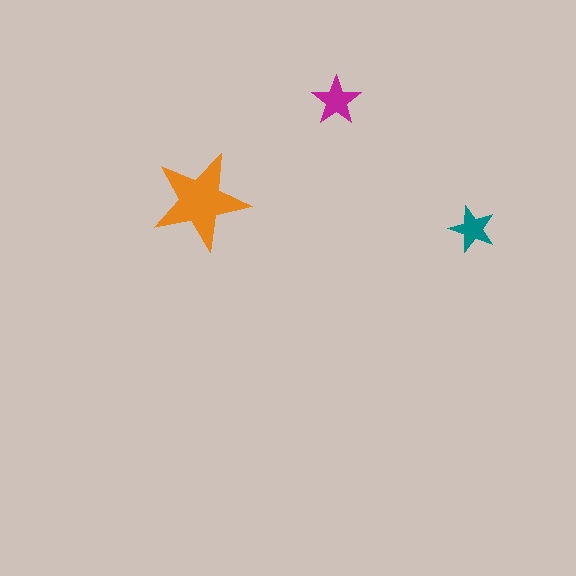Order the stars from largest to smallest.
the orange one, the magenta one, the teal one.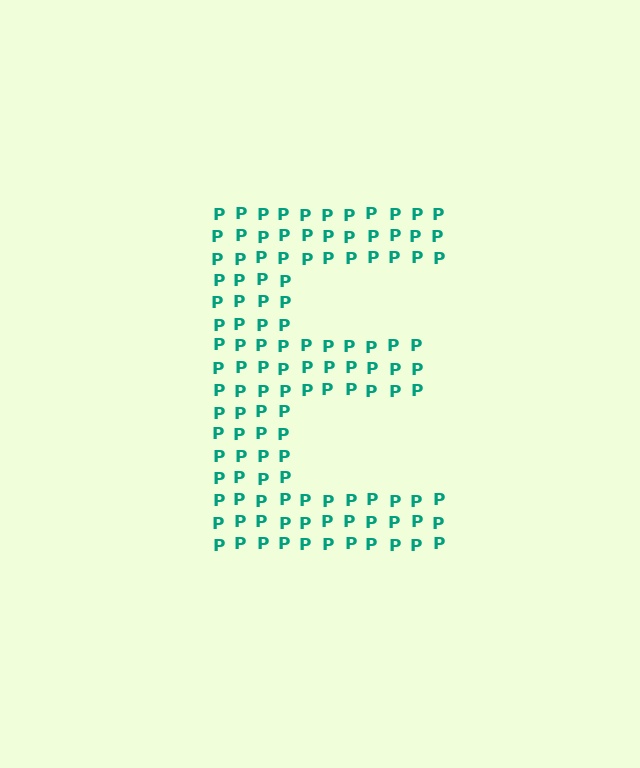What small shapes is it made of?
It is made of small letter P's.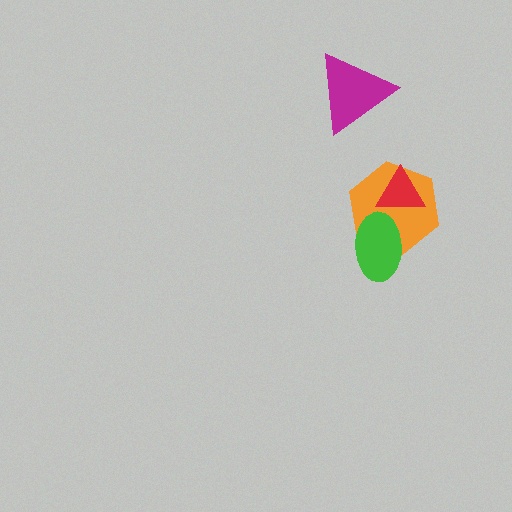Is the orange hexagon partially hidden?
Yes, it is partially covered by another shape.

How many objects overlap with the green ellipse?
1 object overlaps with the green ellipse.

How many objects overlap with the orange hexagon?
2 objects overlap with the orange hexagon.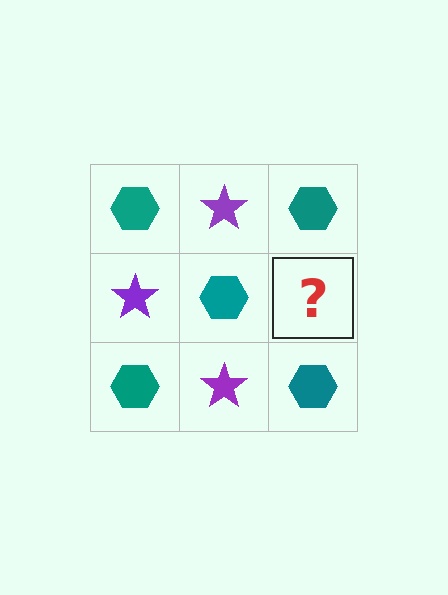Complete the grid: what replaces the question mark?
The question mark should be replaced with a purple star.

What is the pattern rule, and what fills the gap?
The rule is that it alternates teal hexagon and purple star in a checkerboard pattern. The gap should be filled with a purple star.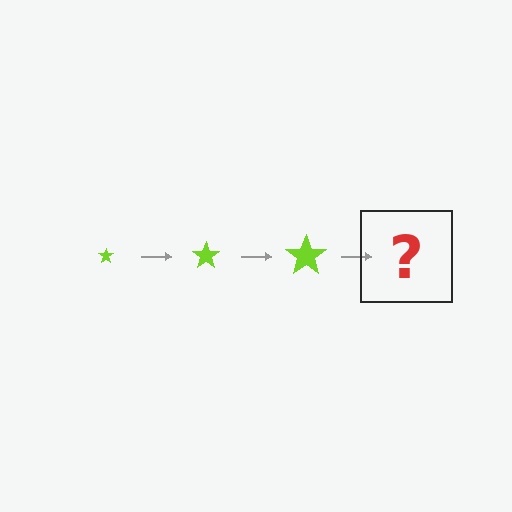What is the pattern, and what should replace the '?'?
The pattern is that the star gets progressively larger each step. The '?' should be a lime star, larger than the previous one.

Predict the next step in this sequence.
The next step is a lime star, larger than the previous one.